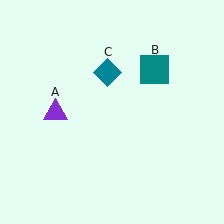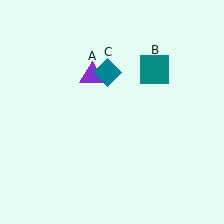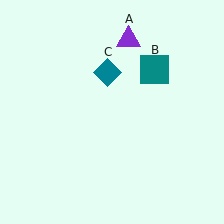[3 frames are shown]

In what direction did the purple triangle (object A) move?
The purple triangle (object A) moved up and to the right.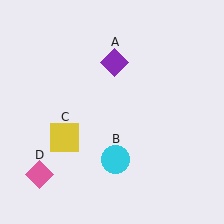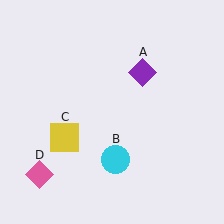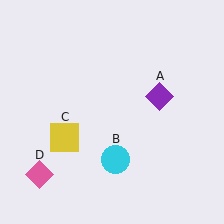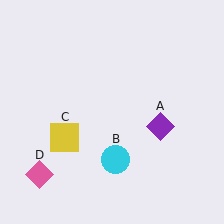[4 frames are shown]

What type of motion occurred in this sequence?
The purple diamond (object A) rotated clockwise around the center of the scene.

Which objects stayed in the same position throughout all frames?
Cyan circle (object B) and yellow square (object C) and pink diamond (object D) remained stationary.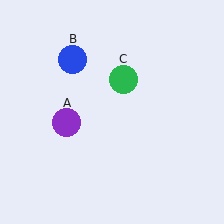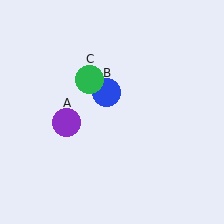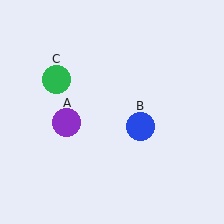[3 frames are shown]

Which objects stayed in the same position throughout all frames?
Purple circle (object A) remained stationary.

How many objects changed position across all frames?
2 objects changed position: blue circle (object B), green circle (object C).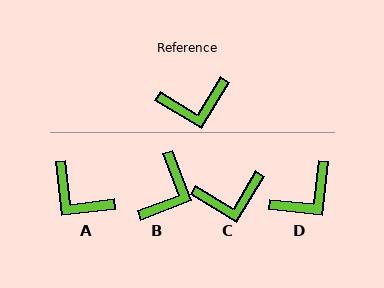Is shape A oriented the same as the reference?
No, it is off by about 52 degrees.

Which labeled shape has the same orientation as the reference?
C.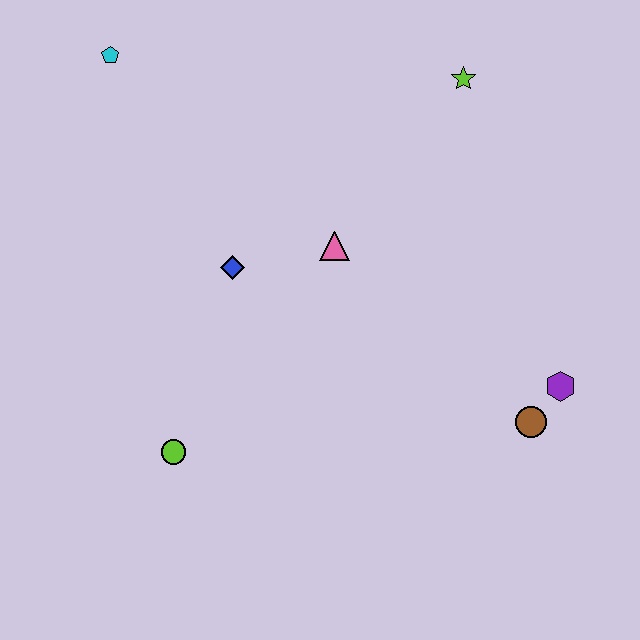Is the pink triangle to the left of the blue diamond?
No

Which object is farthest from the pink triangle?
The cyan pentagon is farthest from the pink triangle.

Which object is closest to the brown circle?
The purple hexagon is closest to the brown circle.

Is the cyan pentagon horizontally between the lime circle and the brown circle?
No